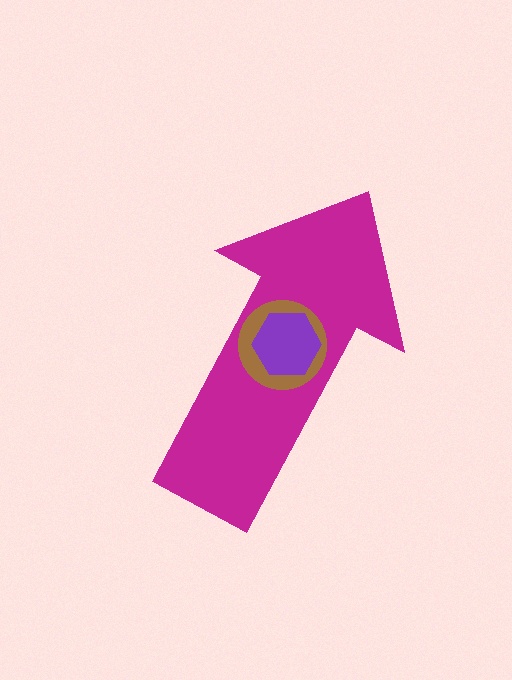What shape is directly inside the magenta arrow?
The brown circle.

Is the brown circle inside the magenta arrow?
Yes.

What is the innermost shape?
The purple hexagon.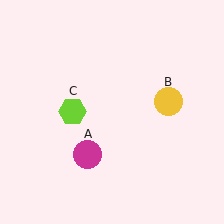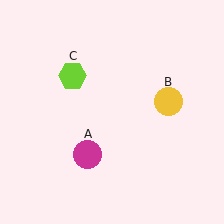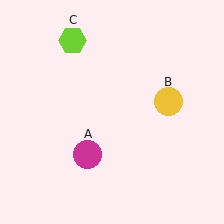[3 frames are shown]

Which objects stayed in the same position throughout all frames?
Magenta circle (object A) and yellow circle (object B) remained stationary.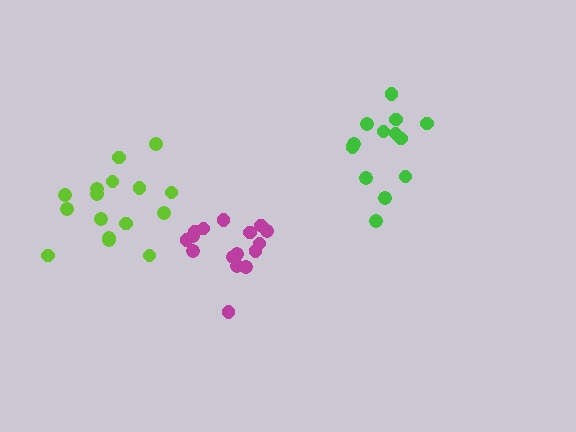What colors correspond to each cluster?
The clusters are colored: magenta, lime, green.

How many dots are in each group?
Group 1: 16 dots, Group 2: 16 dots, Group 3: 13 dots (45 total).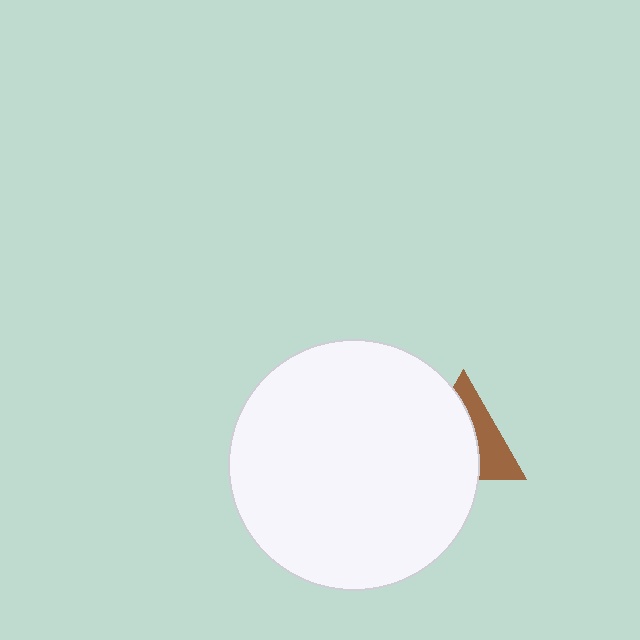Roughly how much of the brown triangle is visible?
A small part of it is visible (roughly 39%).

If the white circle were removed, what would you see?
You would see the complete brown triangle.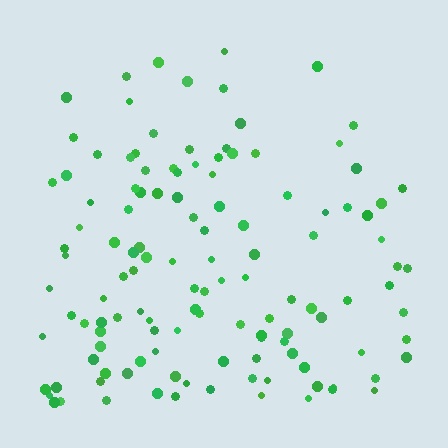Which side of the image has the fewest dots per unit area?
The top.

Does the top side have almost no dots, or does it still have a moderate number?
Still a moderate number, just noticeably fewer than the bottom.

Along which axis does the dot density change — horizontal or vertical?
Vertical.